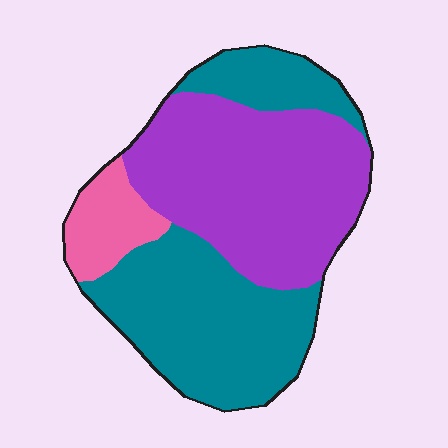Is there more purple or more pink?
Purple.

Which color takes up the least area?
Pink, at roughly 10%.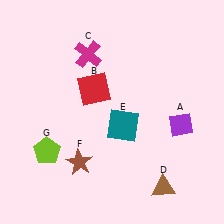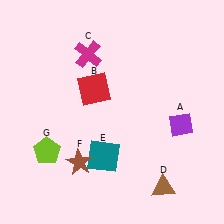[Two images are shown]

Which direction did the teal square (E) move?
The teal square (E) moved down.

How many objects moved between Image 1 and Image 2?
1 object moved between the two images.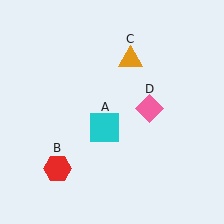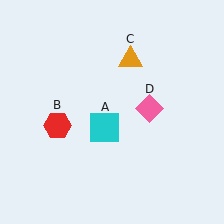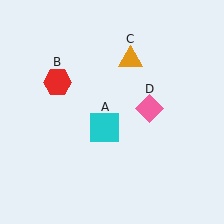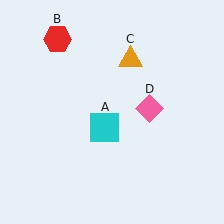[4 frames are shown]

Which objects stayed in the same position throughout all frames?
Cyan square (object A) and orange triangle (object C) and pink diamond (object D) remained stationary.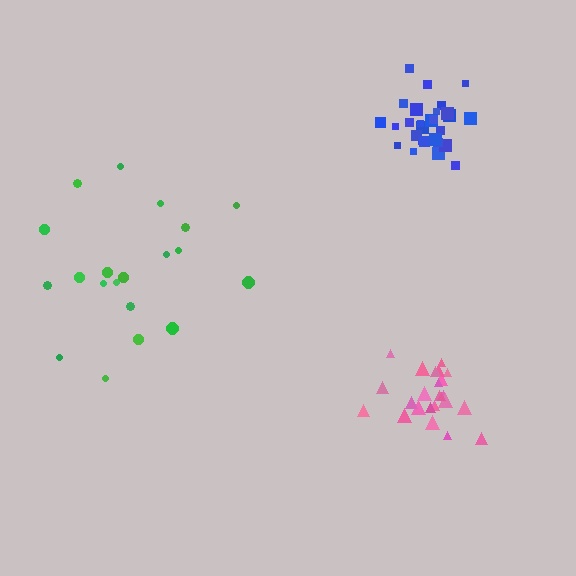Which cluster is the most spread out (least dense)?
Green.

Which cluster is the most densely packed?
Blue.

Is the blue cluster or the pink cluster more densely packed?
Blue.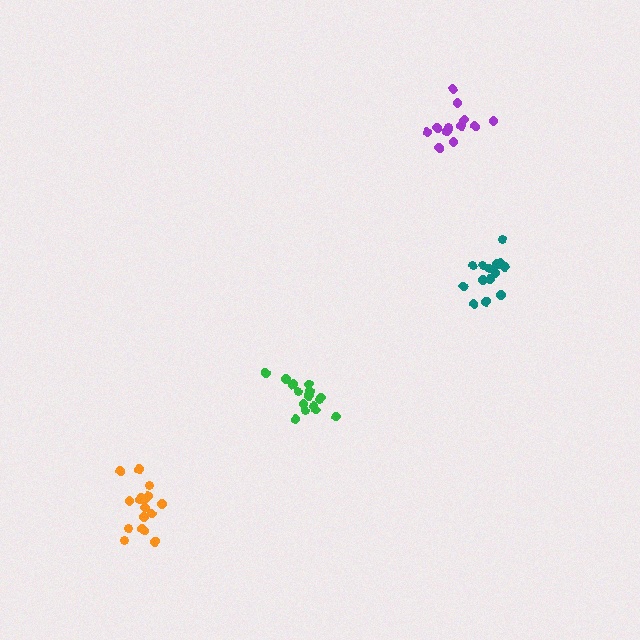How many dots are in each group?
Group 1: 13 dots, Group 2: 16 dots, Group 3: 14 dots, Group 4: 17 dots (60 total).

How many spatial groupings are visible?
There are 4 spatial groupings.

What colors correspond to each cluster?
The clusters are colored: purple, green, teal, orange.